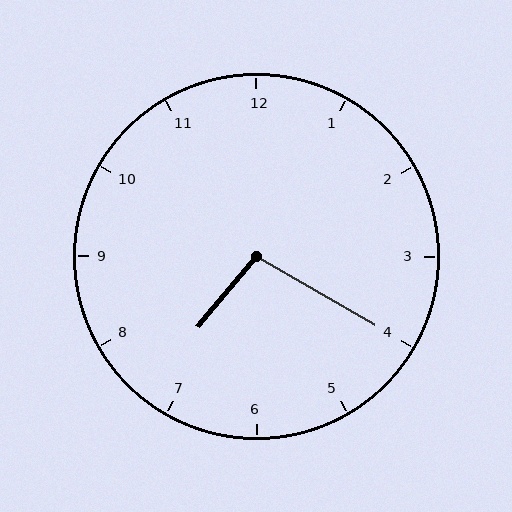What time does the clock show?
7:20.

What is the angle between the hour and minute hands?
Approximately 100 degrees.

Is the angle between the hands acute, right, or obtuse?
It is obtuse.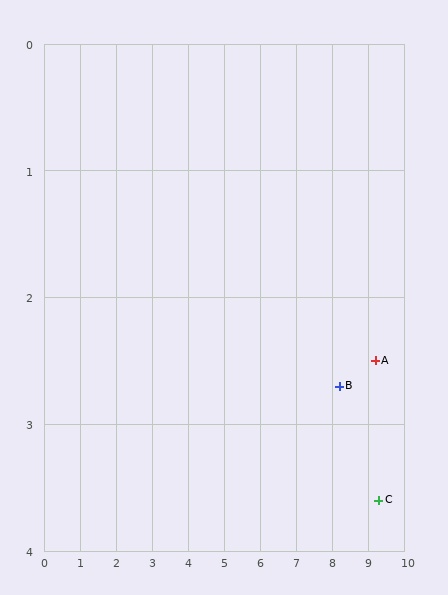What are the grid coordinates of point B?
Point B is at approximately (8.2, 2.7).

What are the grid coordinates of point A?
Point A is at approximately (9.2, 2.5).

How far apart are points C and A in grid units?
Points C and A are about 1.1 grid units apart.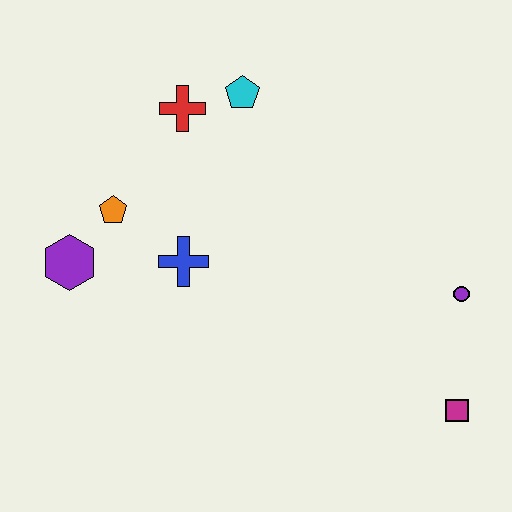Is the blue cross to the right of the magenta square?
No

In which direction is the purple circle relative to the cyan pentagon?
The purple circle is to the right of the cyan pentagon.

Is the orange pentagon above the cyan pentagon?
No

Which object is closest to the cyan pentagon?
The red cross is closest to the cyan pentagon.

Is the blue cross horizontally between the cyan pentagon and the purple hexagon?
Yes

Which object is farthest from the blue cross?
The magenta square is farthest from the blue cross.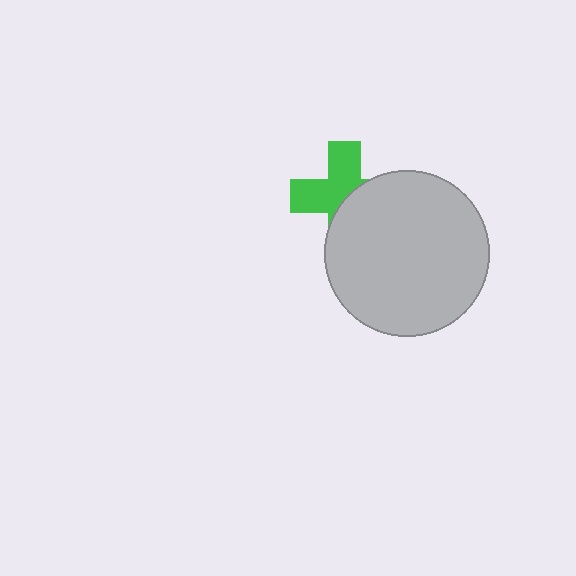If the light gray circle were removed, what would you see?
You would see the complete green cross.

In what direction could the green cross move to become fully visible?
The green cross could move toward the upper-left. That would shift it out from behind the light gray circle entirely.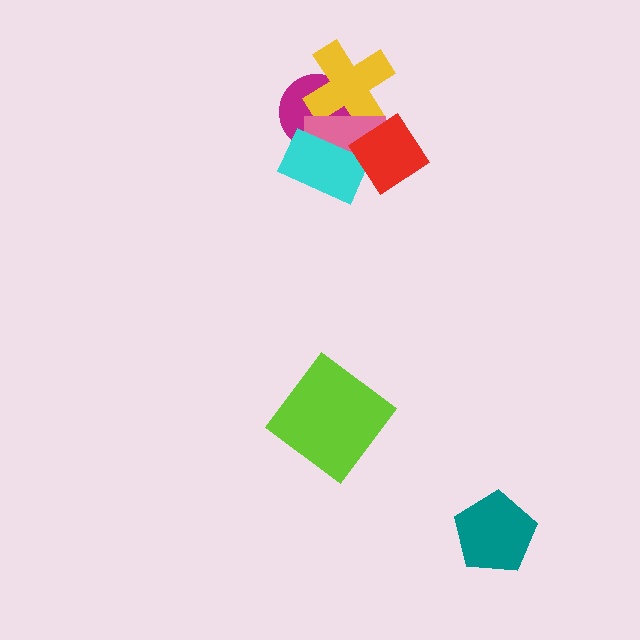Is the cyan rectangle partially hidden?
Yes, it is partially covered by another shape.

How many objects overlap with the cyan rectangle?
3 objects overlap with the cyan rectangle.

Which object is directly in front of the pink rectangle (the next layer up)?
The cyan rectangle is directly in front of the pink rectangle.